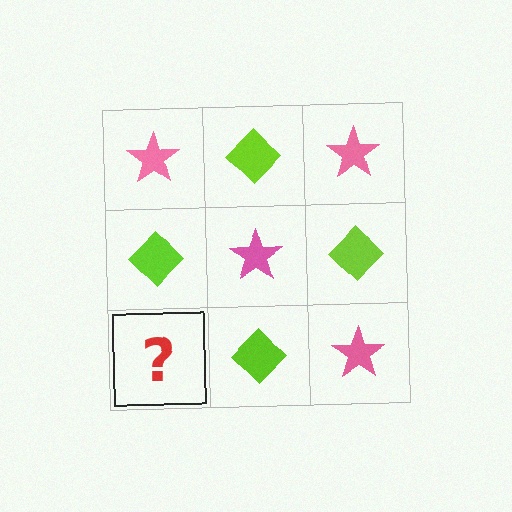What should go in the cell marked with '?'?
The missing cell should contain a pink star.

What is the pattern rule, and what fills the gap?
The rule is that it alternates pink star and lime diamond in a checkerboard pattern. The gap should be filled with a pink star.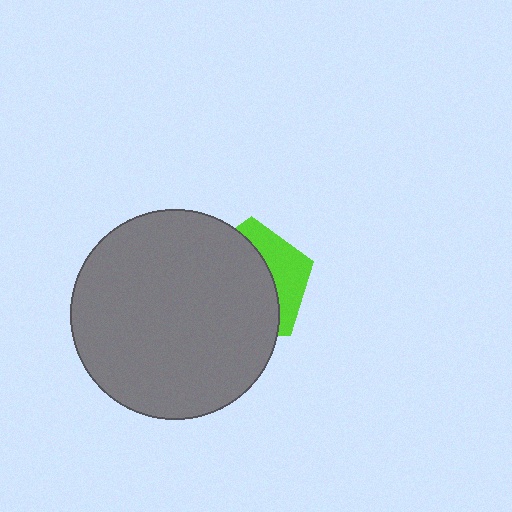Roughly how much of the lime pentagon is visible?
A small part of it is visible (roughly 33%).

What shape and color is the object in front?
The object in front is a gray circle.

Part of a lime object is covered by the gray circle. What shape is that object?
It is a pentagon.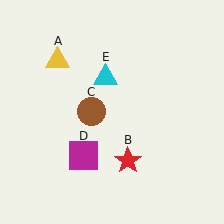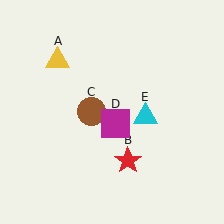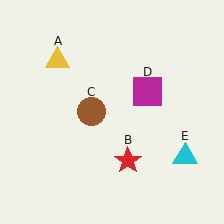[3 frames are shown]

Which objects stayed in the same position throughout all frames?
Yellow triangle (object A) and red star (object B) and brown circle (object C) remained stationary.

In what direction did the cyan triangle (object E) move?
The cyan triangle (object E) moved down and to the right.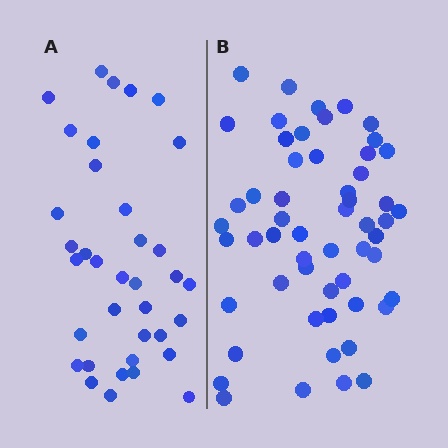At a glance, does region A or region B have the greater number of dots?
Region B (the right region) has more dots.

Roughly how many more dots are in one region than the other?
Region B has approximately 20 more dots than region A.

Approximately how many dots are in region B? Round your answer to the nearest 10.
About 60 dots. (The exact count is 55, which rounds to 60.)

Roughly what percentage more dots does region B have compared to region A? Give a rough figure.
About 55% more.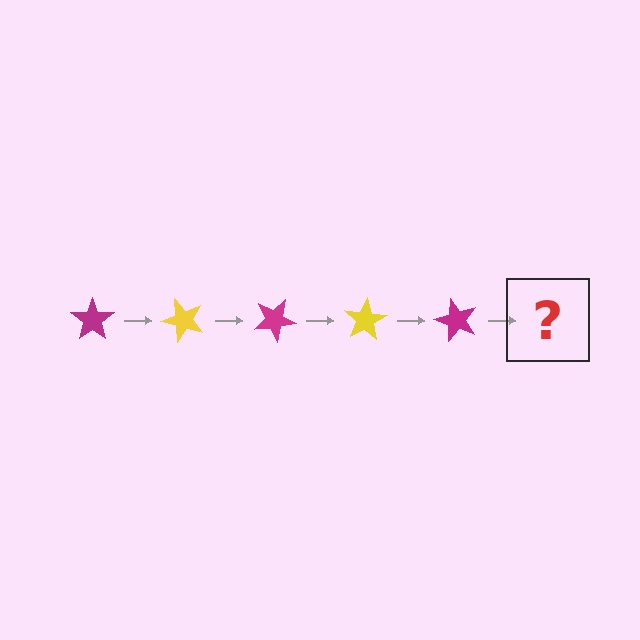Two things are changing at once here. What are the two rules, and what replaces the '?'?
The two rules are that it rotates 50 degrees each step and the color cycles through magenta and yellow. The '?' should be a yellow star, rotated 250 degrees from the start.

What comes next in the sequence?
The next element should be a yellow star, rotated 250 degrees from the start.